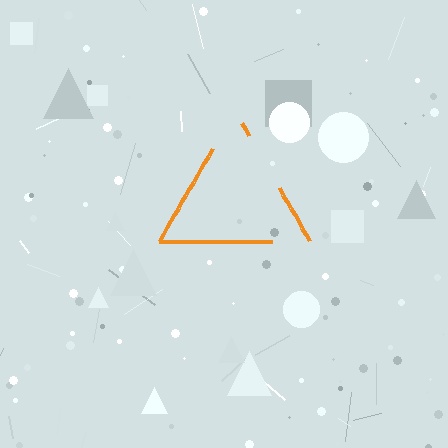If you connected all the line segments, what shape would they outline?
They would outline a triangle.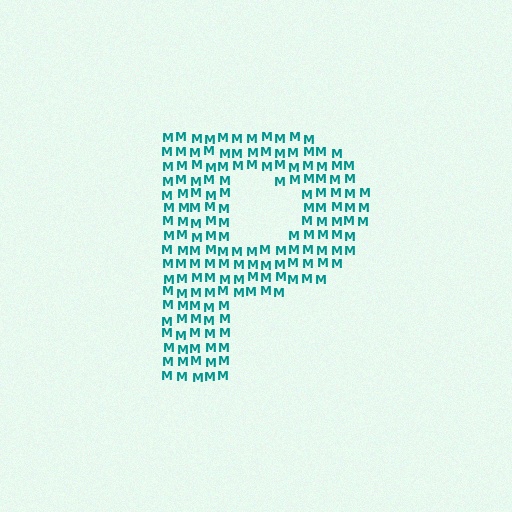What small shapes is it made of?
It is made of small letter M's.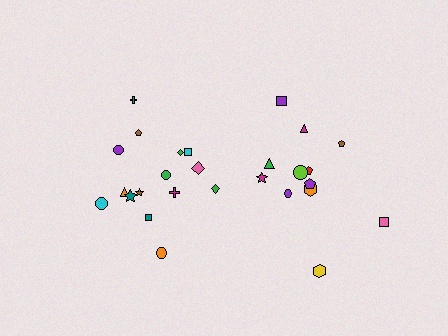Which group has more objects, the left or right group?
The left group.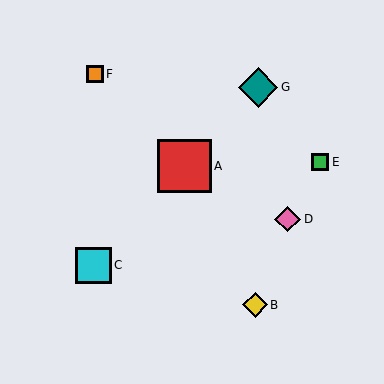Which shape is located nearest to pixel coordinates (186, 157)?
The red square (labeled A) at (184, 166) is nearest to that location.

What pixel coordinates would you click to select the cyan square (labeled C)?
Click at (93, 265) to select the cyan square C.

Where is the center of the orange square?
The center of the orange square is at (95, 74).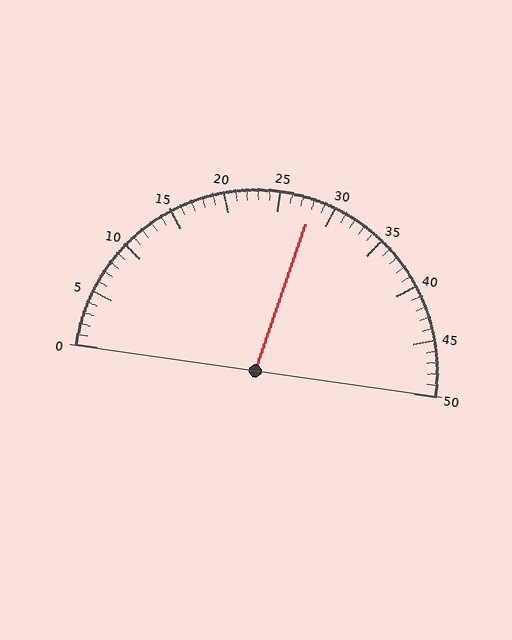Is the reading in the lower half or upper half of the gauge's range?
The reading is in the upper half of the range (0 to 50).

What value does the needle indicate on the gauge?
The needle indicates approximately 28.